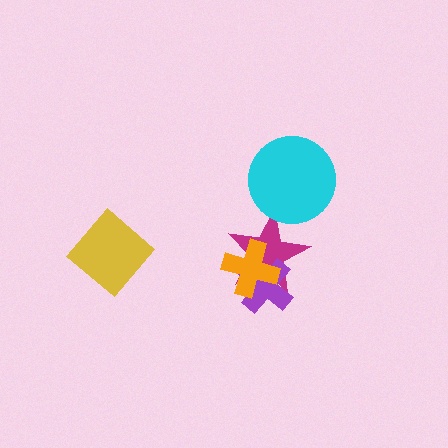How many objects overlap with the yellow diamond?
0 objects overlap with the yellow diamond.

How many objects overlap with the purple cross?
2 objects overlap with the purple cross.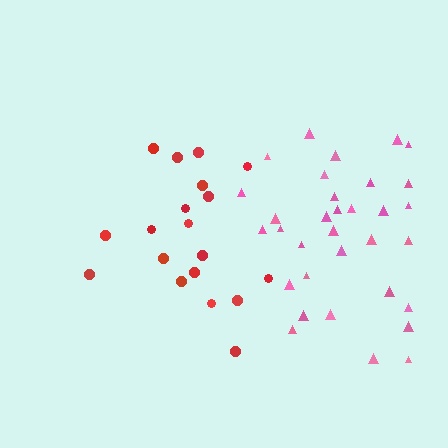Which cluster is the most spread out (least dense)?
Red.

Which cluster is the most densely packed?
Pink.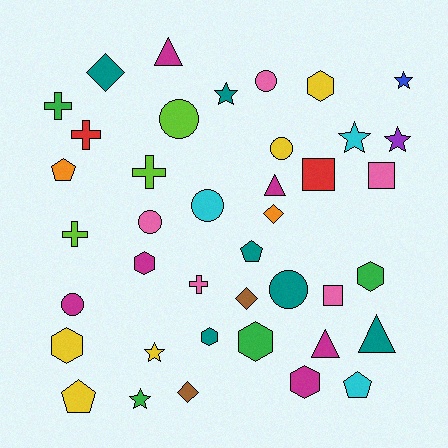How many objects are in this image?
There are 40 objects.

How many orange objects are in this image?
There are 2 orange objects.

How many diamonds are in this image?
There are 4 diamonds.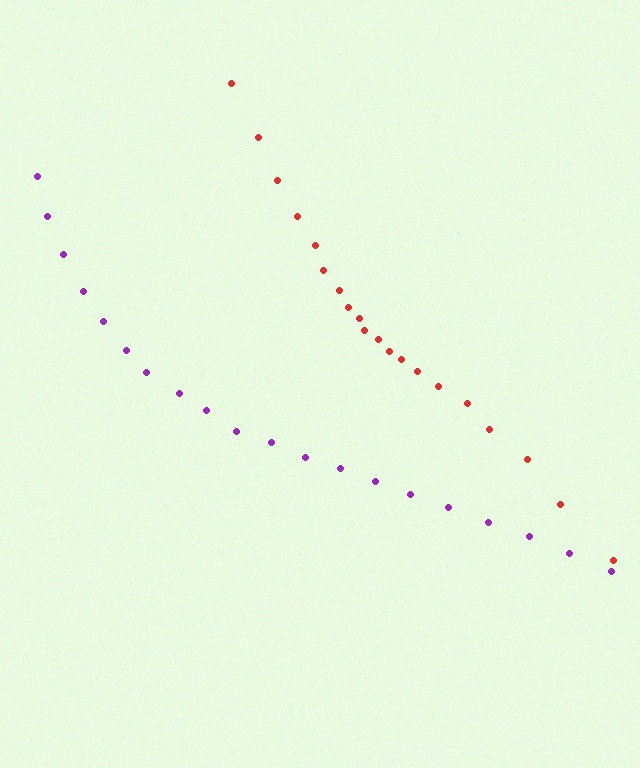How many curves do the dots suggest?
There are 2 distinct paths.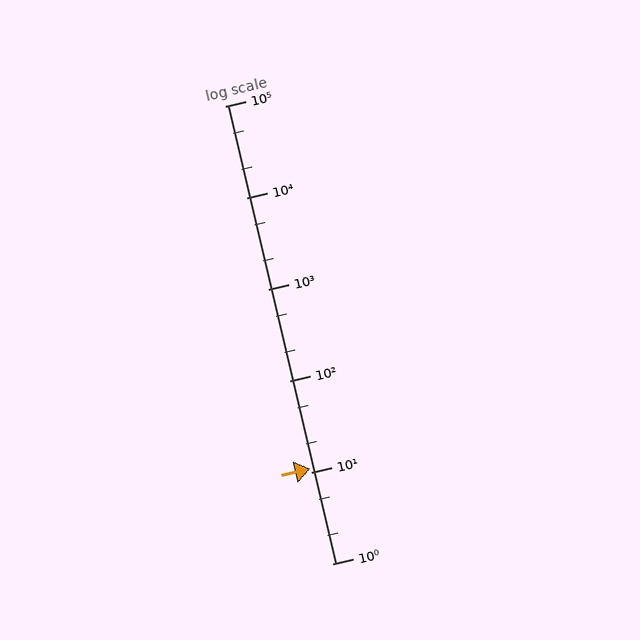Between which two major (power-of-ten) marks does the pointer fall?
The pointer is between 10 and 100.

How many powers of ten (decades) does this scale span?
The scale spans 5 decades, from 1 to 100000.